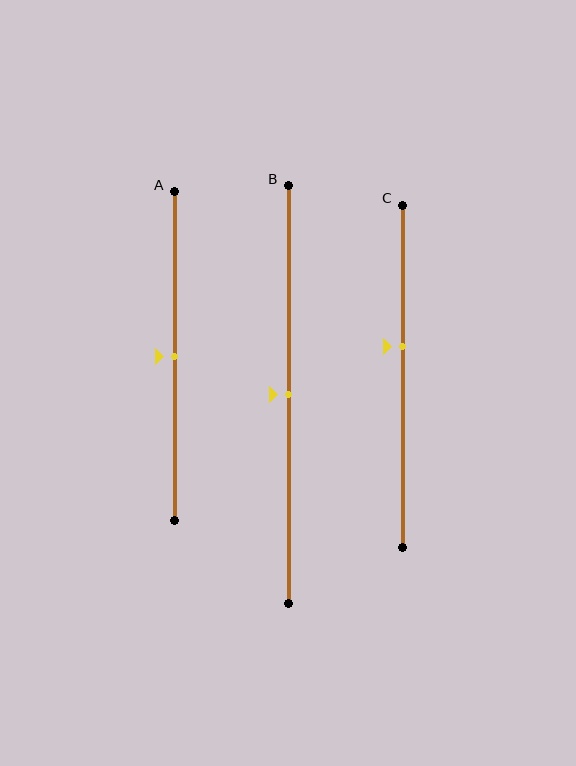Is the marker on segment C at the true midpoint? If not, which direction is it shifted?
No, the marker on segment C is shifted upward by about 9% of the segment length.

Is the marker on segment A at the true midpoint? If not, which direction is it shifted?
Yes, the marker on segment A is at the true midpoint.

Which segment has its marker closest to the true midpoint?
Segment A has its marker closest to the true midpoint.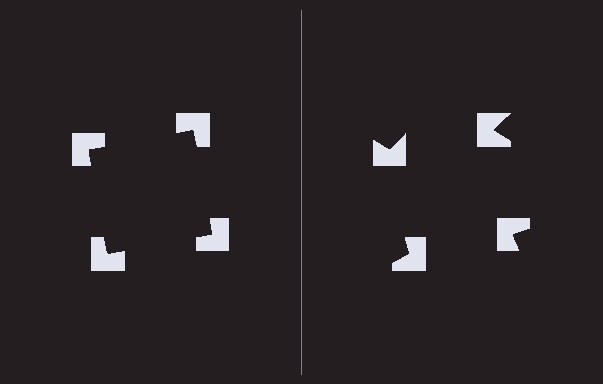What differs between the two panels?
The notched squares are positioned identically on both sides; only the wedge orientations differ. On the left they align to a square; on the right they are misaligned.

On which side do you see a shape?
An illusory square appears on the left side. On the right side the wedge cuts are rotated, so no coherent shape forms.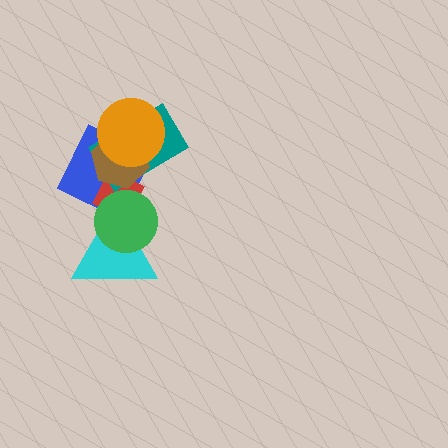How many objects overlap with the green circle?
3 objects overlap with the green circle.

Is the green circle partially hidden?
No, no other shape covers it.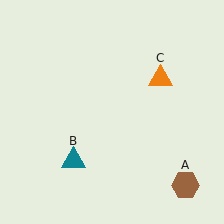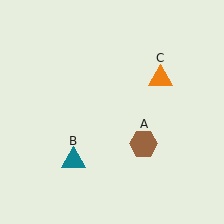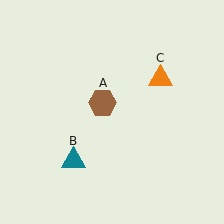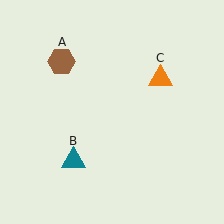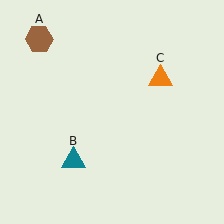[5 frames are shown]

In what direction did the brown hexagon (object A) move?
The brown hexagon (object A) moved up and to the left.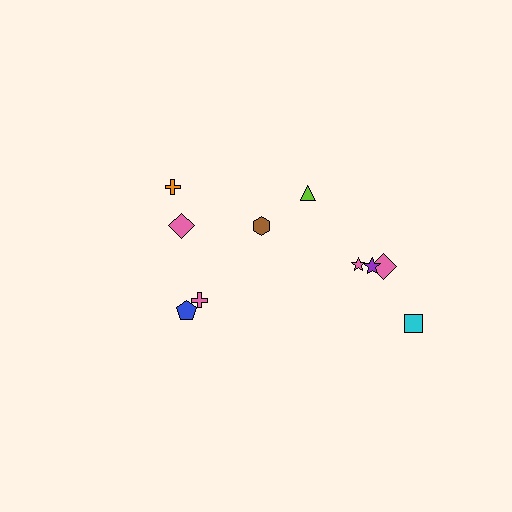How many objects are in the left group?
There are 4 objects.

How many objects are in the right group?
There are 6 objects.